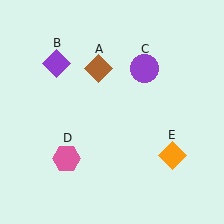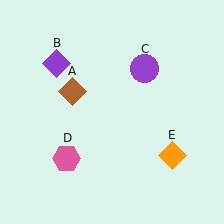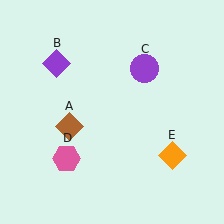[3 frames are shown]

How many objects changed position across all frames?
1 object changed position: brown diamond (object A).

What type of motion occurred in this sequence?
The brown diamond (object A) rotated counterclockwise around the center of the scene.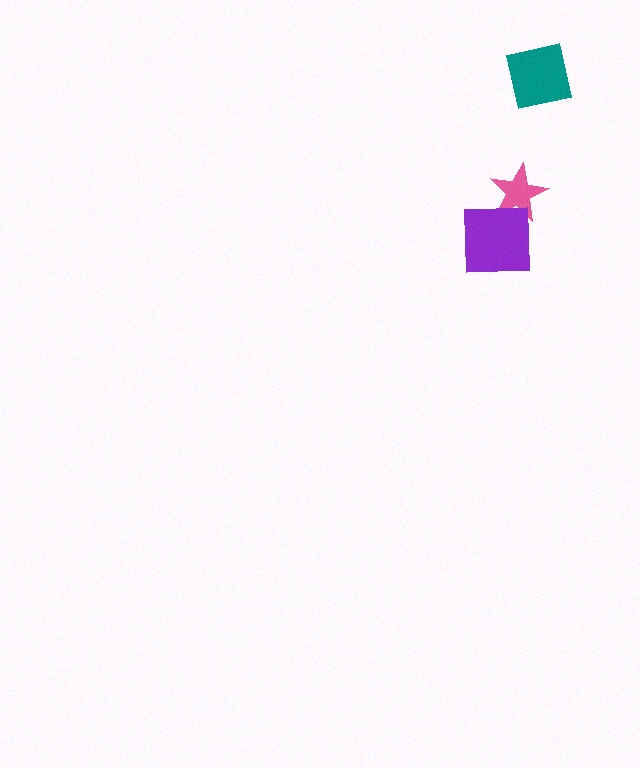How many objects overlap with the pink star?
1 object overlaps with the pink star.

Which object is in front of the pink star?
The purple square is in front of the pink star.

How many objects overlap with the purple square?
1 object overlaps with the purple square.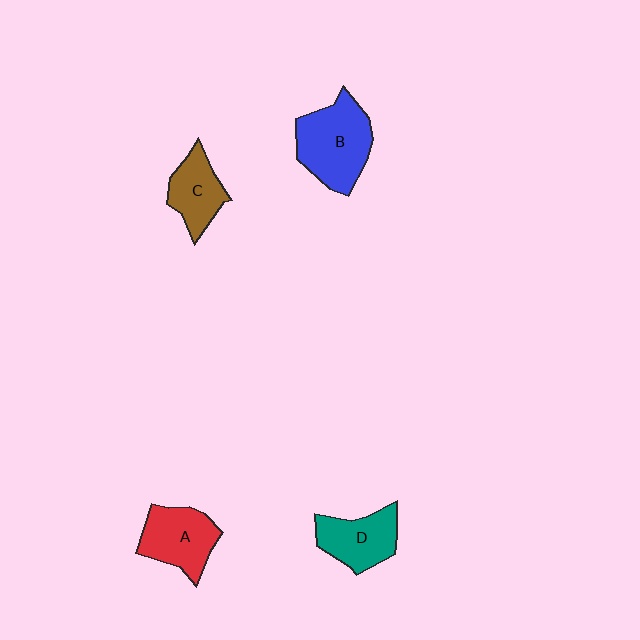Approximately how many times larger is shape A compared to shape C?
Approximately 1.2 times.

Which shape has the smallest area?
Shape C (brown).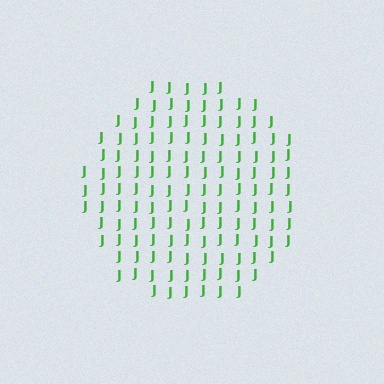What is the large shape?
The large shape is a circle.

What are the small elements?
The small elements are letter J's.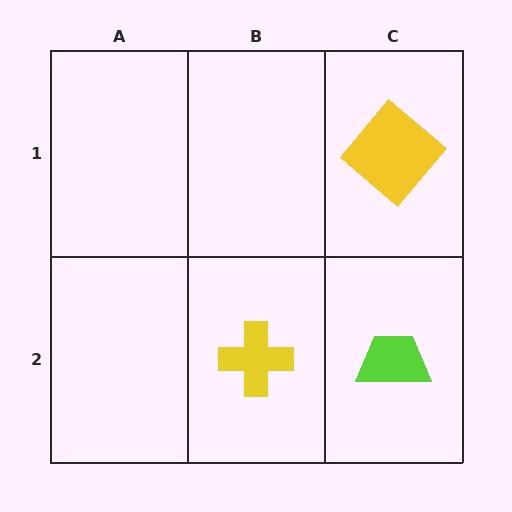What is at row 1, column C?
A yellow diamond.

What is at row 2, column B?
A yellow cross.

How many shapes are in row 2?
2 shapes.